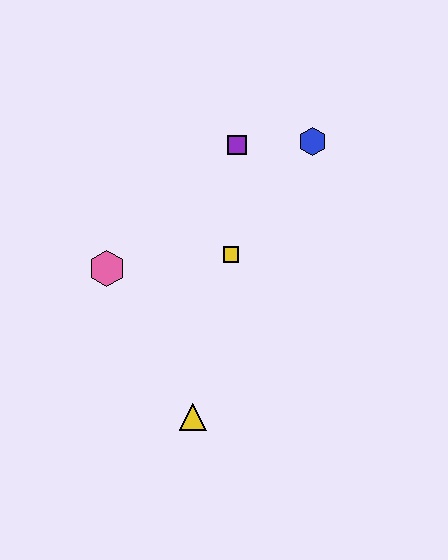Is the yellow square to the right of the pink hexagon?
Yes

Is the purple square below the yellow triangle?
No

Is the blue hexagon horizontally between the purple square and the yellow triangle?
No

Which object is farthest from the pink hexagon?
The blue hexagon is farthest from the pink hexagon.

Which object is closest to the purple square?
The blue hexagon is closest to the purple square.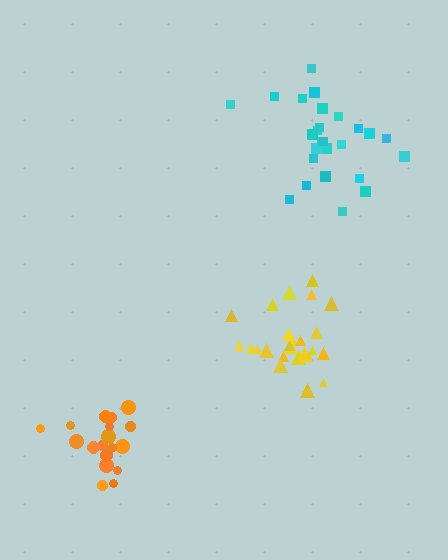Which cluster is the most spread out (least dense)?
Cyan.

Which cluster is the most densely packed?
Yellow.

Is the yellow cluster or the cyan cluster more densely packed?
Yellow.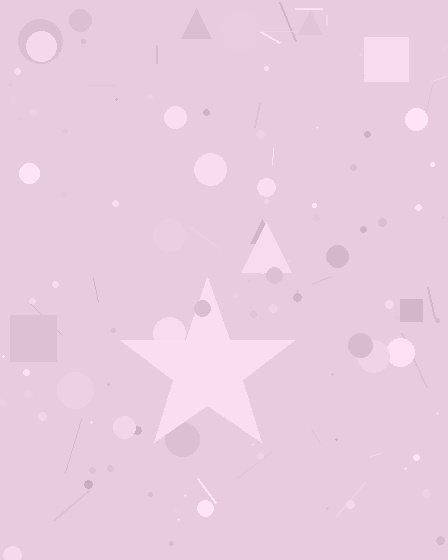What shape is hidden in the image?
A star is hidden in the image.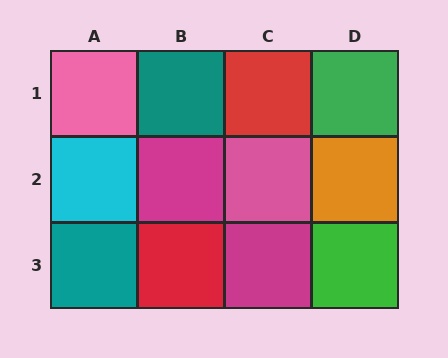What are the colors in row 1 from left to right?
Pink, teal, red, green.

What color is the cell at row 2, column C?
Pink.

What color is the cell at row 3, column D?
Green.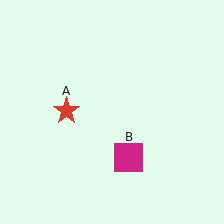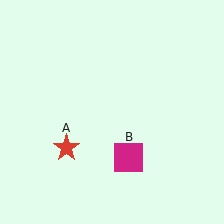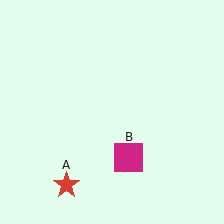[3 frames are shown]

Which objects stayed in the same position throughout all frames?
Magenta square (object B) remained stationary.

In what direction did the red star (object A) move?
The red star (object A) moved down.